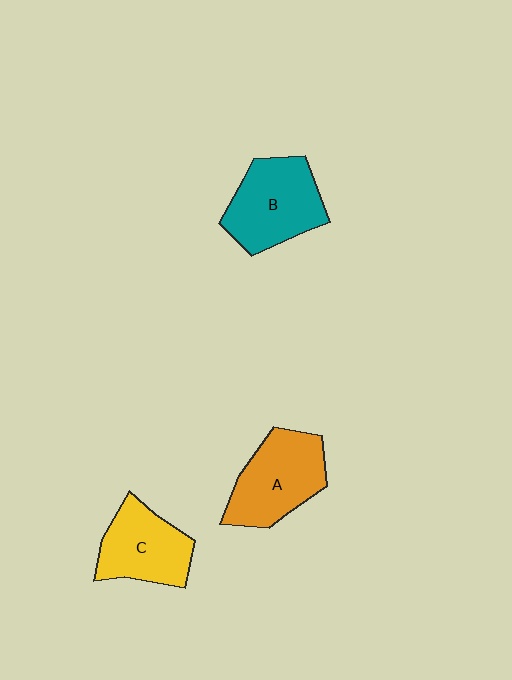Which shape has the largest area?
Shape B (teal).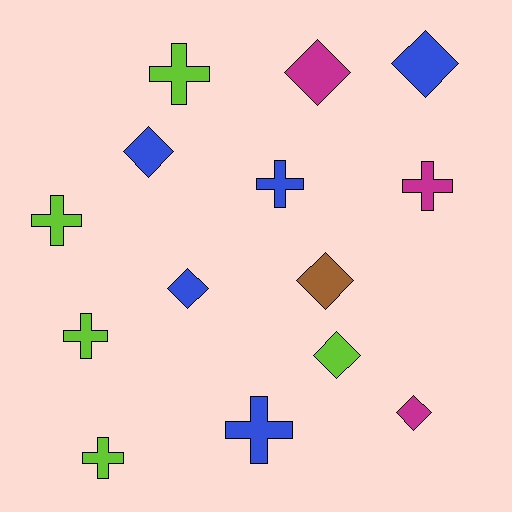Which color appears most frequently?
Blue, with 5 objects.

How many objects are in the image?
There are 14 objects.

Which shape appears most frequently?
Diamond, with 7 objects.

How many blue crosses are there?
There are 2 blue crosses.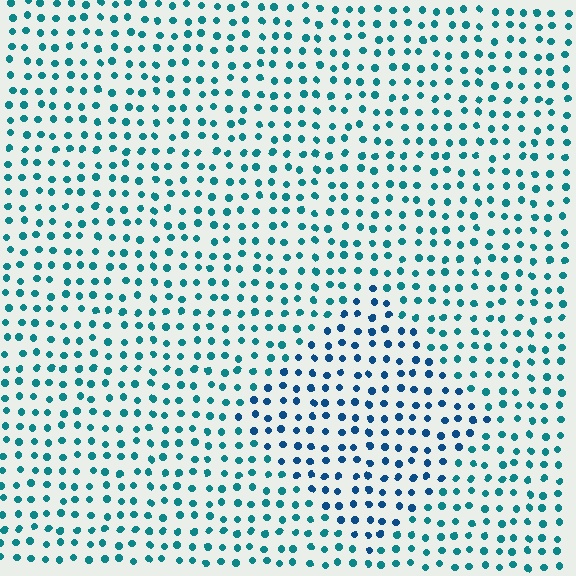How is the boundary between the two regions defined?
The boundary is defined purely by a slight shift in hue (about 29 degrees). Spacing, size, and orientation are identical on both sides.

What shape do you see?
I see a diamond.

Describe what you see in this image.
The image is filled with small teal elements in a uniform arrangement. A diamond-shaped region is visible where the elements are tinted to a slightly different hue, forming a subtle color boundary.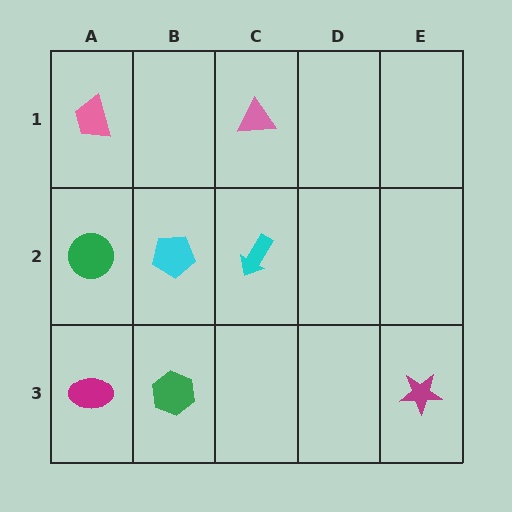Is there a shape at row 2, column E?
No, that cell is empty.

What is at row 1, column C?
A pink triangle.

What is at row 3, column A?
A magenta ellipse.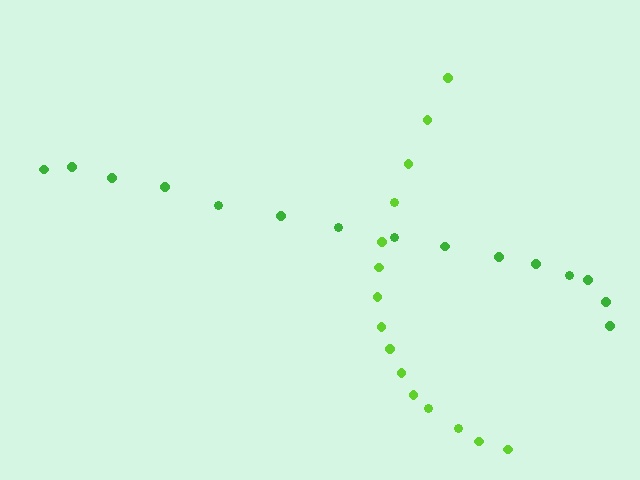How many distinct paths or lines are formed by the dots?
There are 2 distinct paths.